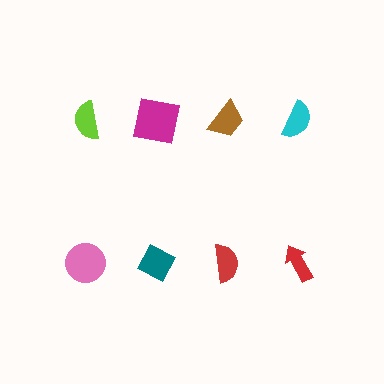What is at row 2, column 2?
A teal diamond.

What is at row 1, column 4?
A cyan semicircle.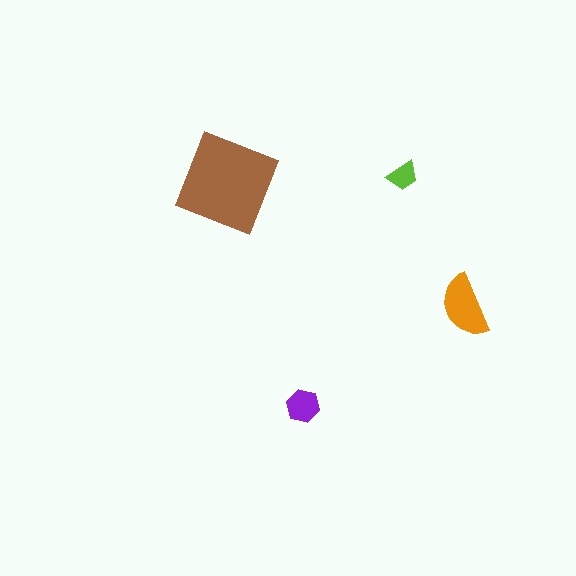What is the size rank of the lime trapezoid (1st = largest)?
4th.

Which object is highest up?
The lime trapezoid is topmost.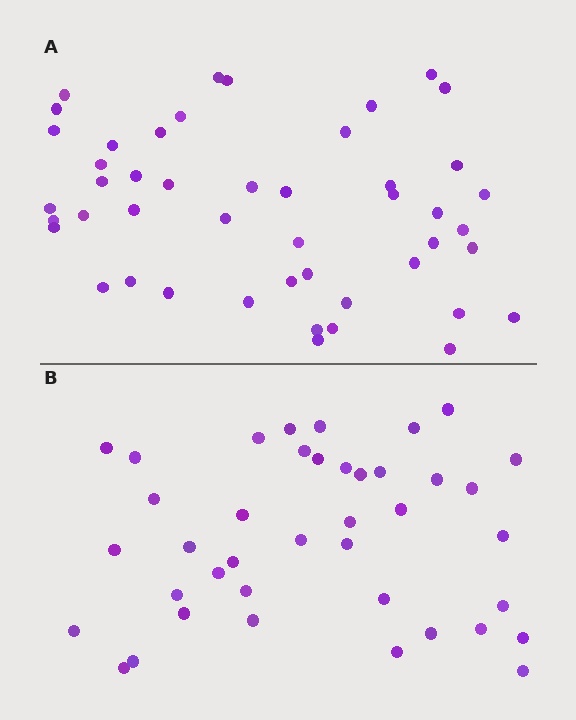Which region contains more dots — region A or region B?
Region A (the top region) has more dots.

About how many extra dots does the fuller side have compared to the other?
Region A has roughly 8 or so more dots than region B.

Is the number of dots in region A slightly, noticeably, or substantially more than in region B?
Region A has only slightly more — the two regions are fairly close. The ratio is roughly 1.2 to 1.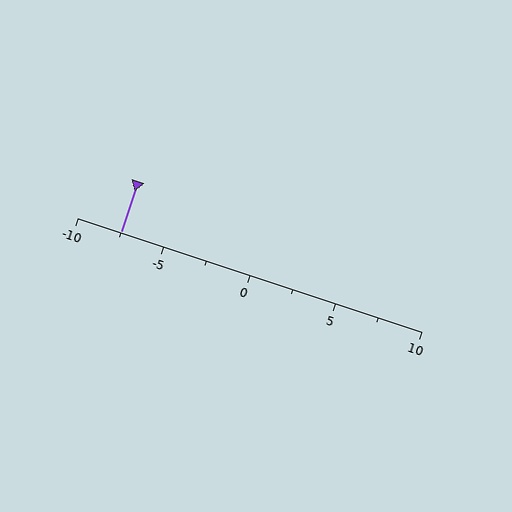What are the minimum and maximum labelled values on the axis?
The axis runs from -10 to 10.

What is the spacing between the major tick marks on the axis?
The major ticks are spaced 5 apart.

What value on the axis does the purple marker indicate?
The marker indicates approximately -7.5.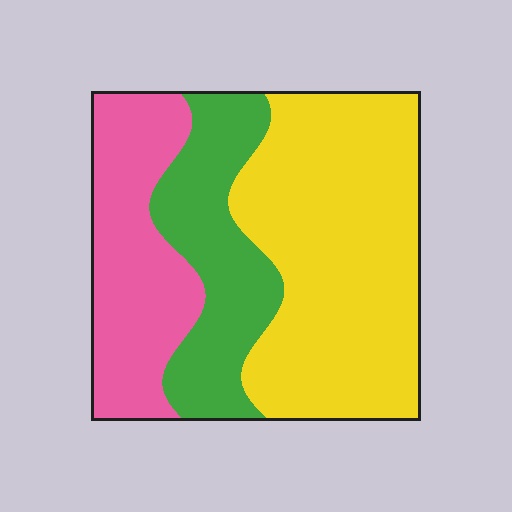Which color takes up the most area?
Yellow, at roughly 50%.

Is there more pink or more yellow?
Yellow.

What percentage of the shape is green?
Green takes up about one quarter (1/4) of the shape.